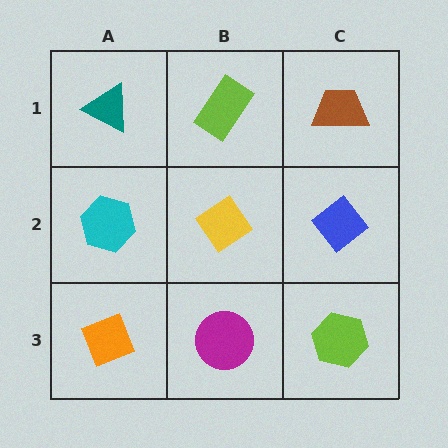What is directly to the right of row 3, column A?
A magenta circle.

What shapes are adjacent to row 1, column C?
A blue diamond (row 2, column C), a lime rectangle (row 1, column B).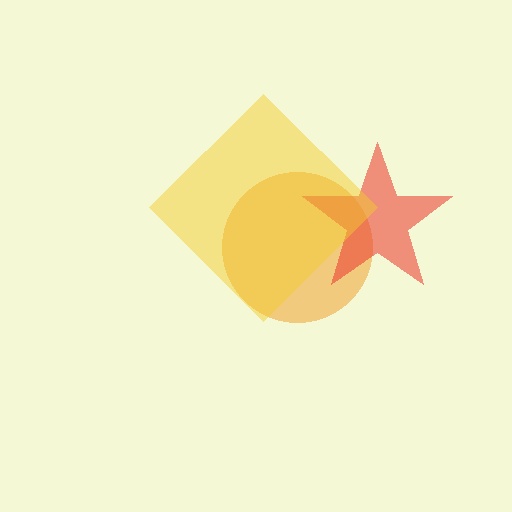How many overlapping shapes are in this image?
There are 3 overlapping shapes in the image.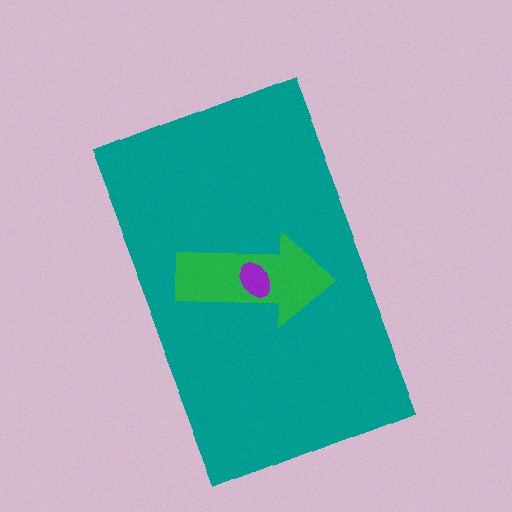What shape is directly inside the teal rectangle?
The green arrow.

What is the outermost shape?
The teal rectangle.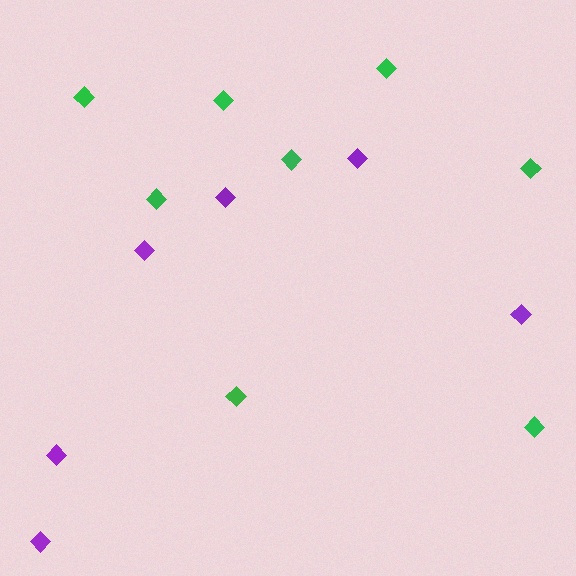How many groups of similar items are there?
There are 2 groups: one group of green diamonds (8) and one group of purple diamonds (6).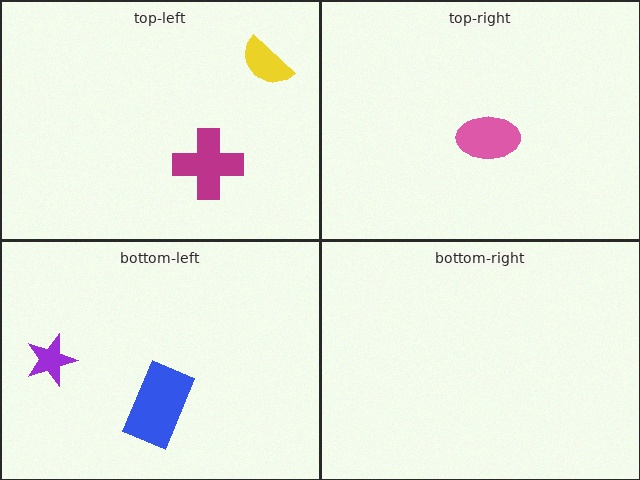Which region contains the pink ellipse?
The top-right region.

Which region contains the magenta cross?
The top-left region.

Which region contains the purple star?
The bottom-left region.